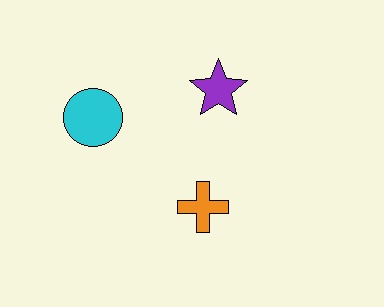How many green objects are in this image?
There are no green objects.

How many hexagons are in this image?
There are no hexagons.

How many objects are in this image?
There are 3 objects.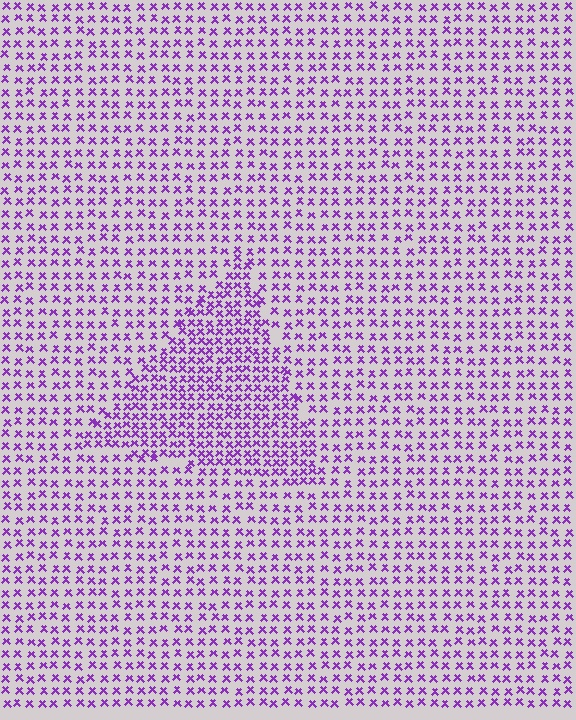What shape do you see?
I see a triangle.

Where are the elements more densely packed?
The elements are more densely packed inside the triangle boundary.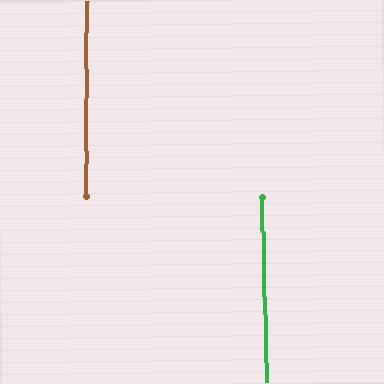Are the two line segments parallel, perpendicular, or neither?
Parallel — their directions differ by only 1.6°.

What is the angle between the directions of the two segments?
Approximately 2 degrees.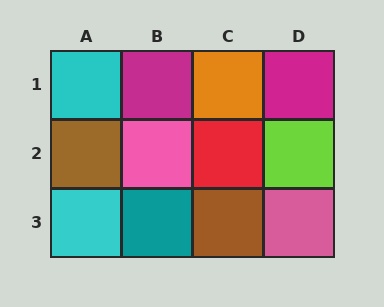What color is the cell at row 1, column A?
Cyan.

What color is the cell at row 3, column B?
Teal.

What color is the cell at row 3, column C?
Brown.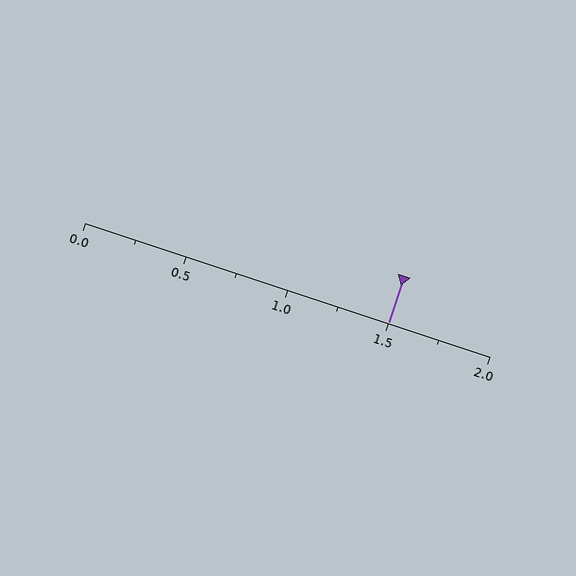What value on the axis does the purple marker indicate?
The marker indicates approximately 1.5.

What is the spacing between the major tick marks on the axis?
The major ticks are spaced 0.5 apart.